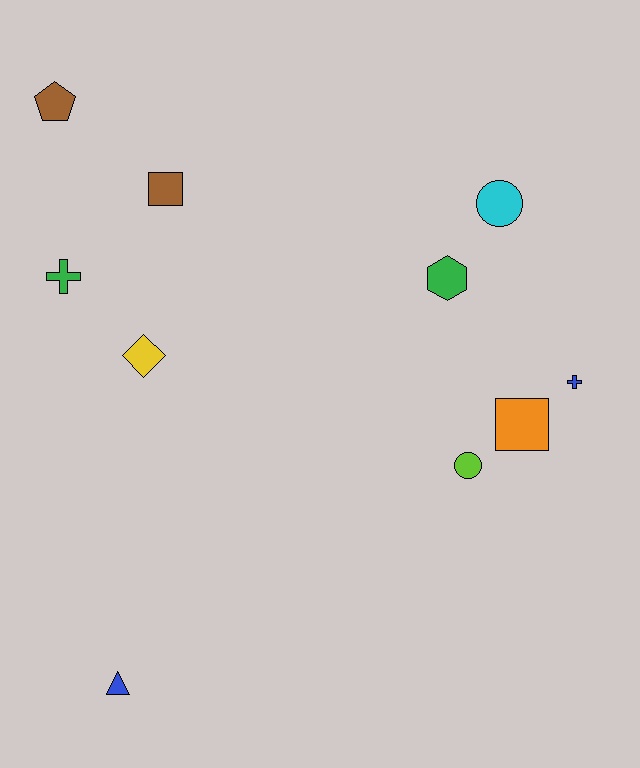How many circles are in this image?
There are 2 circles.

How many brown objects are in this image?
There are 2 brown objects.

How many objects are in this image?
There are 10 objects.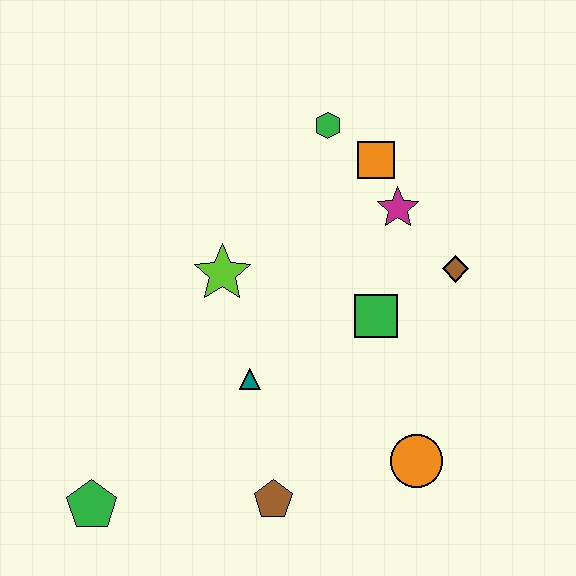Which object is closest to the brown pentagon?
The teal triangle is closest to the brown pentagon.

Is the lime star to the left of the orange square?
Yes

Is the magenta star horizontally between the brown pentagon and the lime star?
No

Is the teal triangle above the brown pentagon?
Yes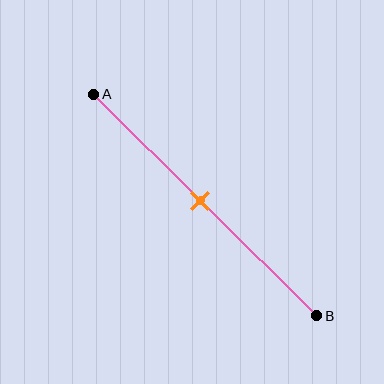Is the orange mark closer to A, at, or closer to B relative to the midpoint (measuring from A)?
The orange mark is approximately at the midpoint of segment AB.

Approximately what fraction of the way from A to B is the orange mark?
The orange mark is approximately 50% of the way from A to B.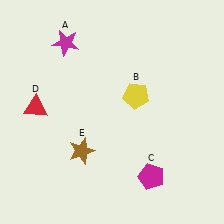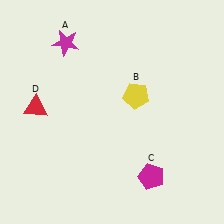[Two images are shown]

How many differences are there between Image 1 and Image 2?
There is 1 difference between the two images.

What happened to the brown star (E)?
The brown star (E) was removed in Image 2. It was in the bottom-left area of Image 1.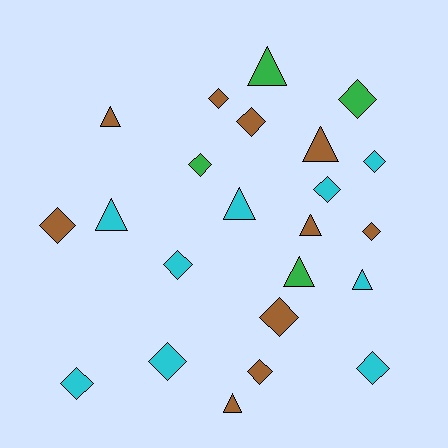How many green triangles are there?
There are 2 green triangles.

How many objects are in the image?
There are 23 objects.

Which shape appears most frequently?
Diamond, with 14 objects.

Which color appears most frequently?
Brown, with 10 objects.